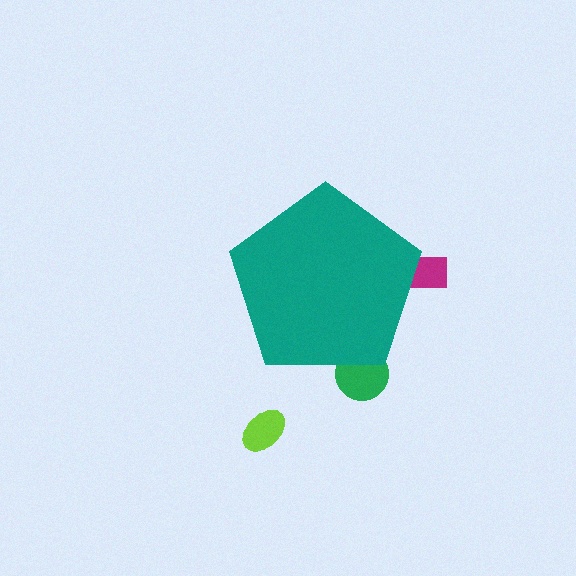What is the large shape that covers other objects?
A teal pentagon.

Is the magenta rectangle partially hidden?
Yes, the magenta rectangle is partially hidden behind the teal pentagon.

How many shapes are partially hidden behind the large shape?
2 shapes are partially hidden.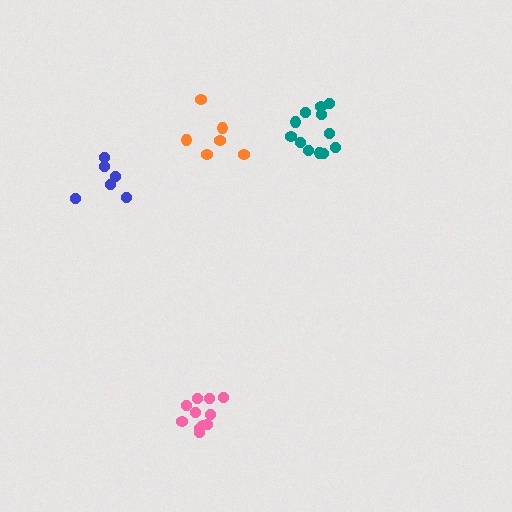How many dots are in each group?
Group 1: 11 dots, Group 2: 12 dots, Group 3: 6 dots, Group 4: 6 dots (35 total).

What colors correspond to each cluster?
The clusters are colored: pink, teal, blue, orange.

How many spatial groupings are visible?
There are 4 spatial groupings.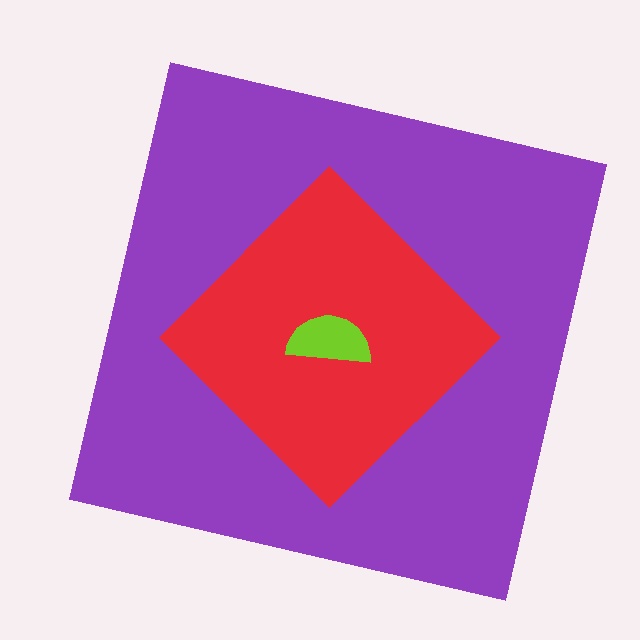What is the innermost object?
The lime semicircle.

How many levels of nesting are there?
3.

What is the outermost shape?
The purple square.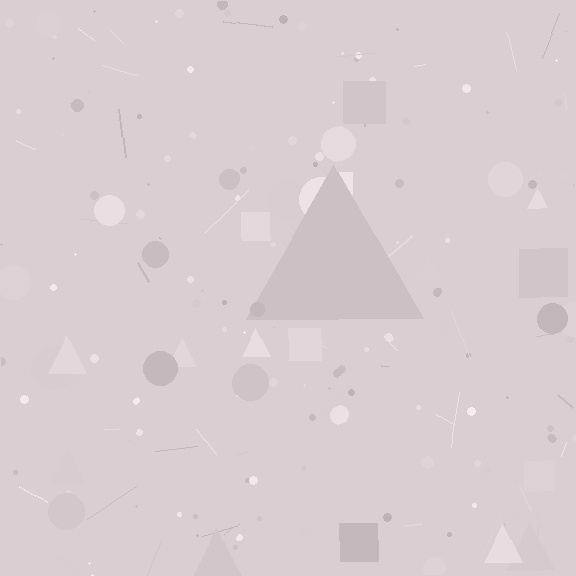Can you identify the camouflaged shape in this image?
The camouflaged shape is a triangle.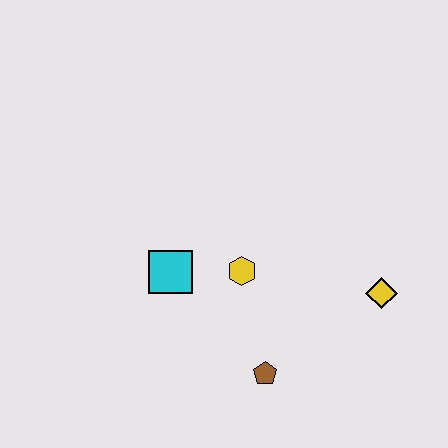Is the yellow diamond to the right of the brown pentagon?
Yes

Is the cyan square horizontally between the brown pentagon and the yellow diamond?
No